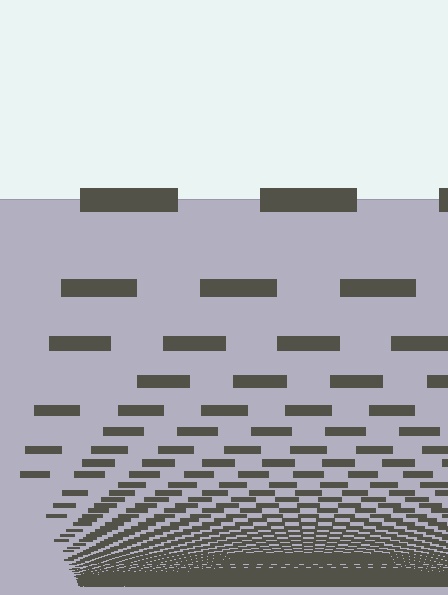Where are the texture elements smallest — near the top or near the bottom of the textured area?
Near the bottom.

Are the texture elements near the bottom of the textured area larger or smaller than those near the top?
Smaller. The gradient is inverted — elements near the bottom are smaller and denser.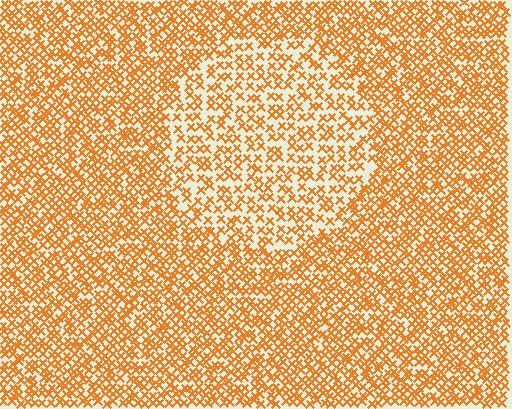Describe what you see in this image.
The image contains small orange elements arranged at two different densities. A circle-shaped region is visible where the elements are less densely packed than the surrounding area.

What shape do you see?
I see a circle.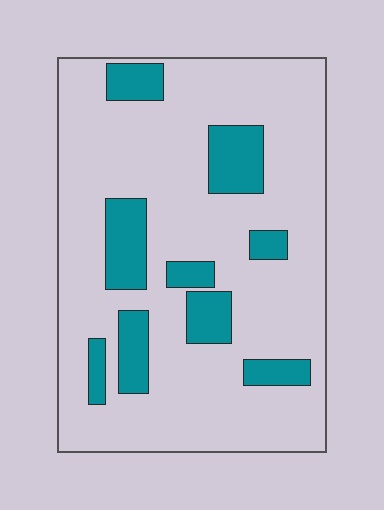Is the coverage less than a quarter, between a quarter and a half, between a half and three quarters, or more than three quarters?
Less than a quarter.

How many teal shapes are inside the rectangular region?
9.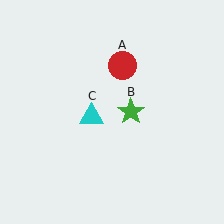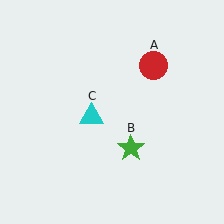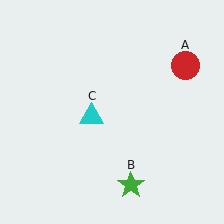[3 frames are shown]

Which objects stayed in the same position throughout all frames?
Cyan triangle (object C) remained stationary.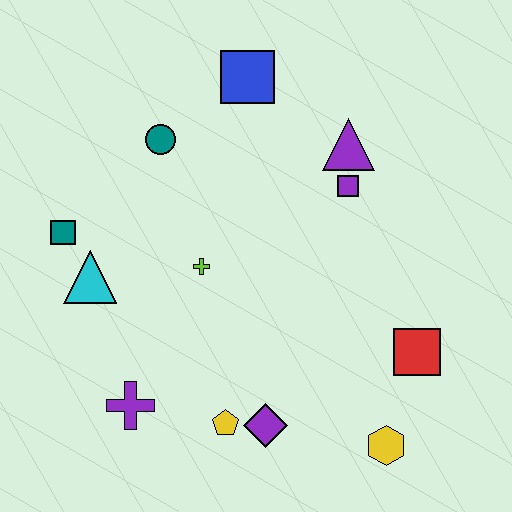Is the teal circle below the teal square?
No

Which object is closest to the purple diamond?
The yellow pentagon is closest to the purple diamond.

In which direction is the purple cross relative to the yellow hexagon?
The purple cross is to the left of the yellow hexagon.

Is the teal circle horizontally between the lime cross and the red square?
No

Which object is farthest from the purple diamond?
The blue square is farthest from the purple diamond.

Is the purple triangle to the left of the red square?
Yes